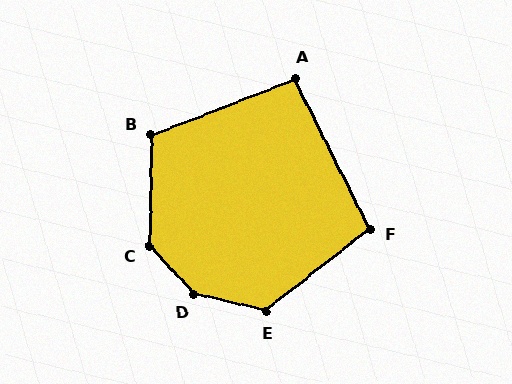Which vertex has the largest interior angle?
D, at approximately 146 degrees.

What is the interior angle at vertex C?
Approximately 136 degrees (obtuse).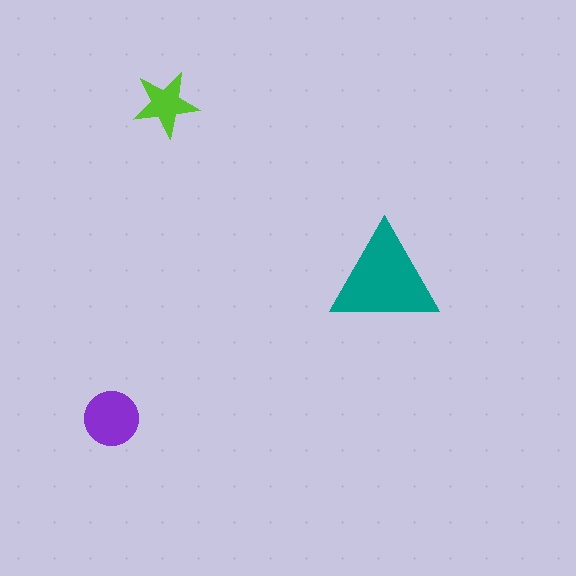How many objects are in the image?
There are 3 objects in the image.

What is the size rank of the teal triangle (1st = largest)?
1st.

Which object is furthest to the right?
The teal triangle is rightmost.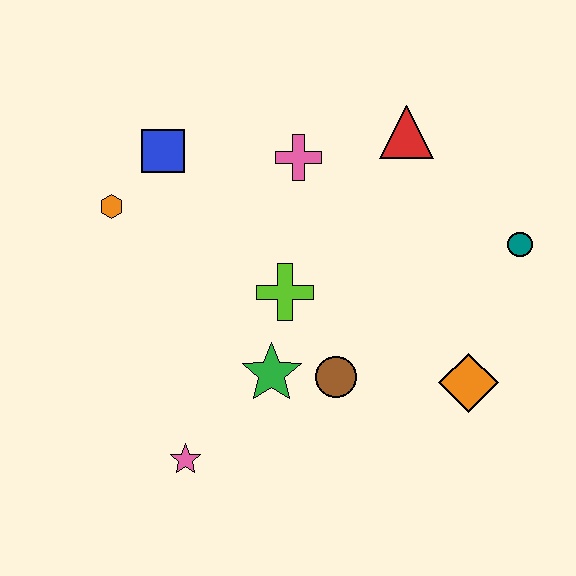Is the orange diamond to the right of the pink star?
Yes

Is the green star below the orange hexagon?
Yes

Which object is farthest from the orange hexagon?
The teal circle is farthest from the orange hexagon.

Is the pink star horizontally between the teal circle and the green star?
No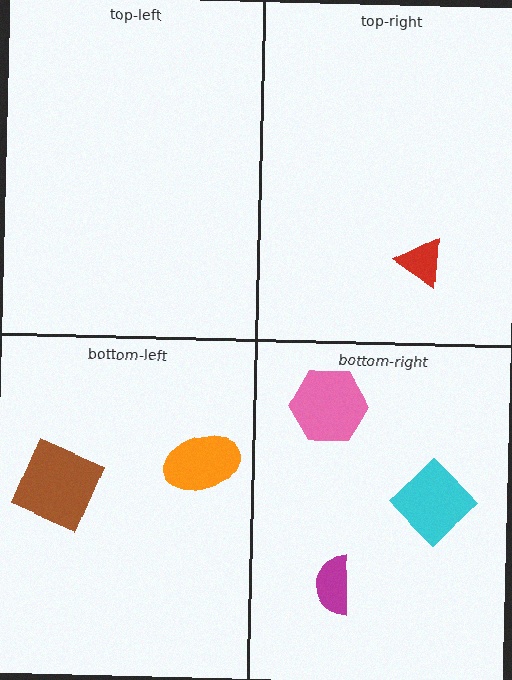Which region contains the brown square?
The bottom-left region.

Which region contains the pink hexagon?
The bottom-right region.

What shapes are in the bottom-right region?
The cyan diamond, the magenta semicircle, the pink hexagon.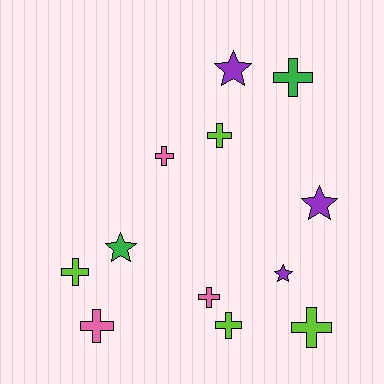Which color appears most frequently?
Lime, with 4 objects.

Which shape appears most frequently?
Cross, with 8 objects.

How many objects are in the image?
There are 12 objects.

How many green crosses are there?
There is 1 green cross.